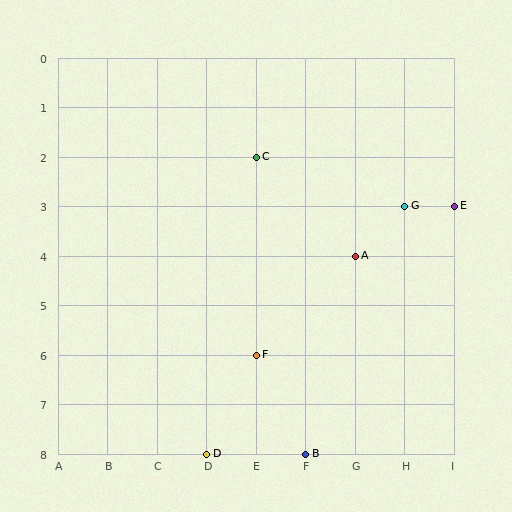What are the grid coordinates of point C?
Point C is at grid coordinates (E, 2).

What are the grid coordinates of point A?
Point A is at grid coordinates (G, 4).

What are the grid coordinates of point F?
Point F is at grid coordinates (E, 6).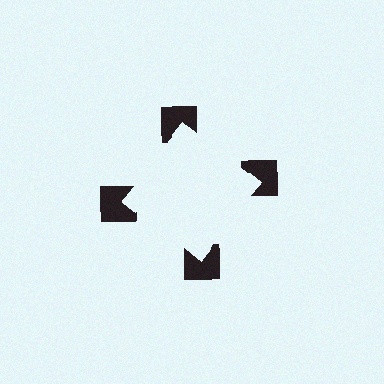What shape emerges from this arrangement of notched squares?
An illusory square — its edges are inferred from the aligned wedge cuts in the notched squares, not physically drawn.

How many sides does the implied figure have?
4 sides.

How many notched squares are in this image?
There are 4 — one at each vertex of the illusory square.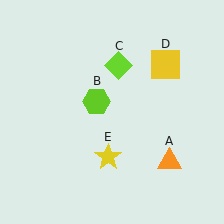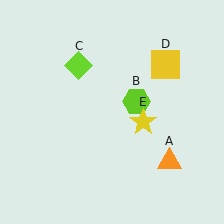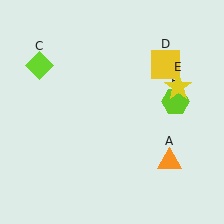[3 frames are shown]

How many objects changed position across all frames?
3 objects changed position: lime hexagon (object B), lime diamond (object C), yellow star (object E).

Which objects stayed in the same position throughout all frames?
Orange triangle (object A) and yellow square (object D) remained stationary.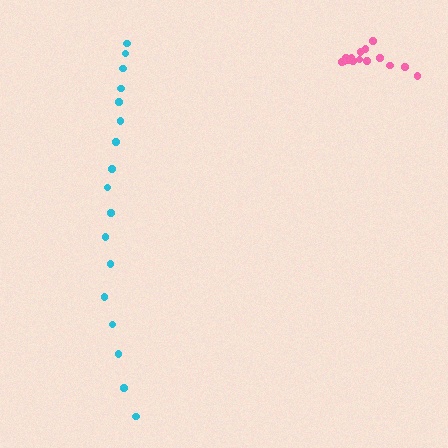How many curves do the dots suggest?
There are 2 distinct paths.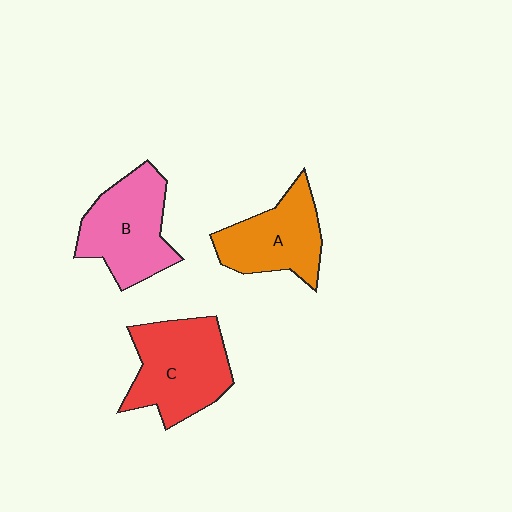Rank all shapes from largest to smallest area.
From largest to smallest: C (red), B (pink), A (orange).